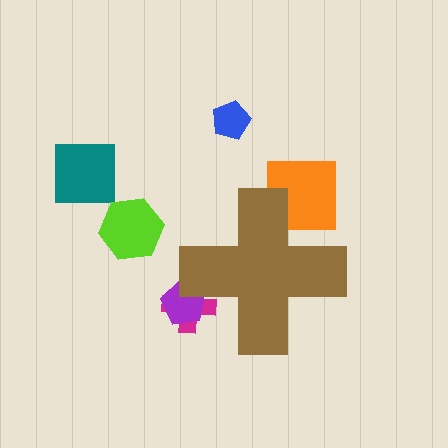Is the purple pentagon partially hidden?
Yes, the purple pentagon is partially hidden behind the brown cross.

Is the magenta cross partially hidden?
Yes, the magenta cross is partially hidden behind the brown cross.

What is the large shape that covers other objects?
A brown cross.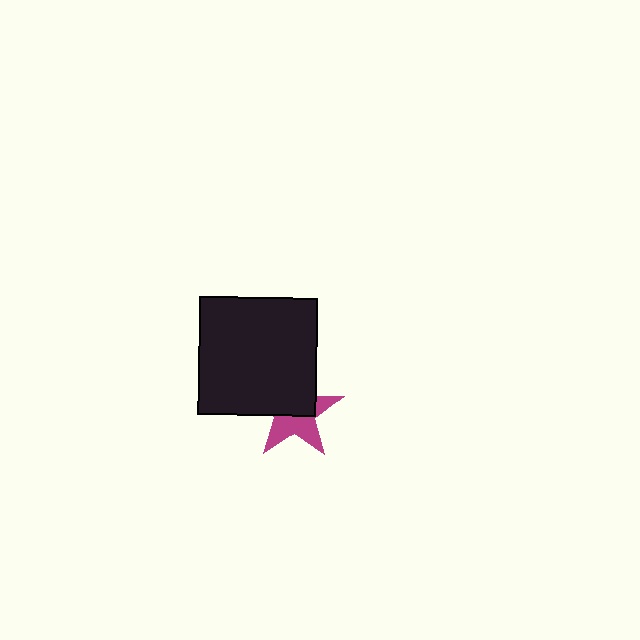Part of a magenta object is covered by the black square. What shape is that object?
It is a star.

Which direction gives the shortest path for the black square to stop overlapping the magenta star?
Moving toward the upper-left gives the shortest separation.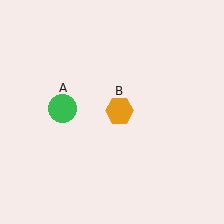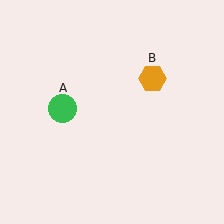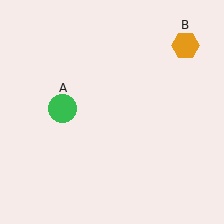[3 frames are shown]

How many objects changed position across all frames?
1 object changed position: orange hexagon (object B).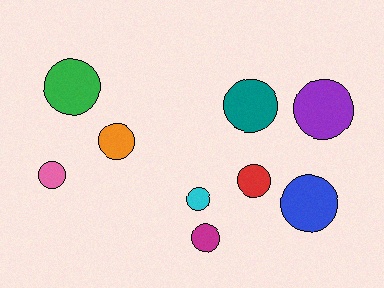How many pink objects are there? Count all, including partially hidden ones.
There is 1 pink object.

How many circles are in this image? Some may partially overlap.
There are 9 circles.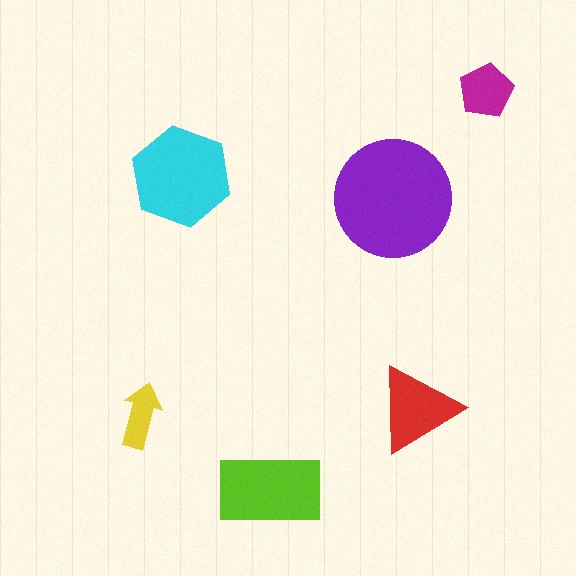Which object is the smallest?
The yellow arrow.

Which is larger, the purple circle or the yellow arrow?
The purple circle.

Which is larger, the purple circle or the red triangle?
The purple circle.